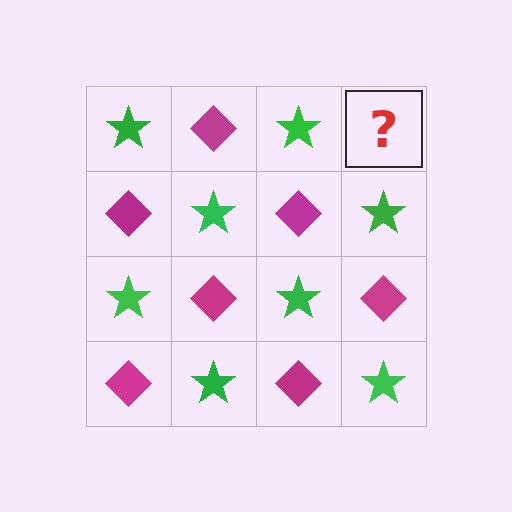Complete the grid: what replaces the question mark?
The question mark should be replaced with a magenta diamond.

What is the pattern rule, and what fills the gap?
The rule is that it alternates green star and magenta diamond in a checkerboard pattern. The gap should be filled with a magenta diamond.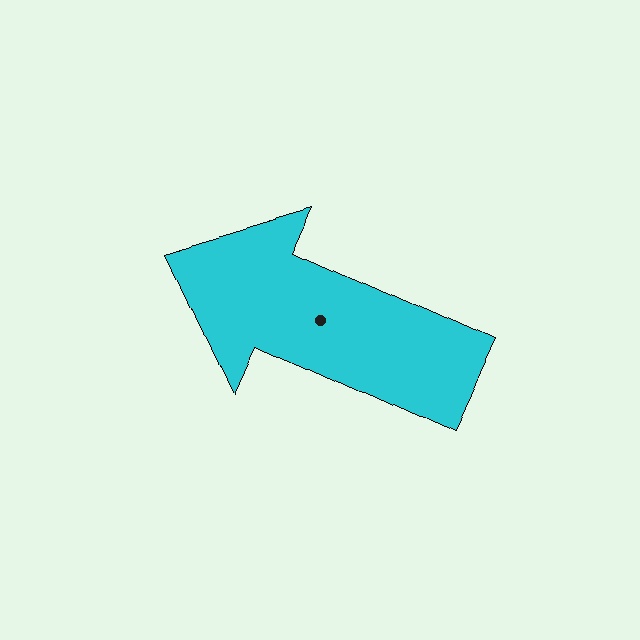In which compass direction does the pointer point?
Northwest.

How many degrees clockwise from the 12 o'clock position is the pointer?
Approximately 294 degrees.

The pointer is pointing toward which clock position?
Roughly 10 o'clock.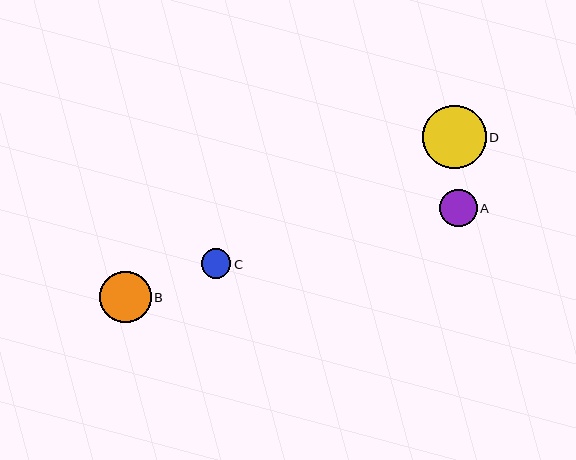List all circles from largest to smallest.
From largest to smallest: D, B, A, C.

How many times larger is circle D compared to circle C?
Circle D is approximately 2.2 times the size of circle C.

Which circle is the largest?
Circle D is the largest with a size of approximately 64 pixels.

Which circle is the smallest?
Circle C is the smallest with a size of approximately 29 pixels.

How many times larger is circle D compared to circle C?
Circle D is approximately 2.2 times the size of circle C.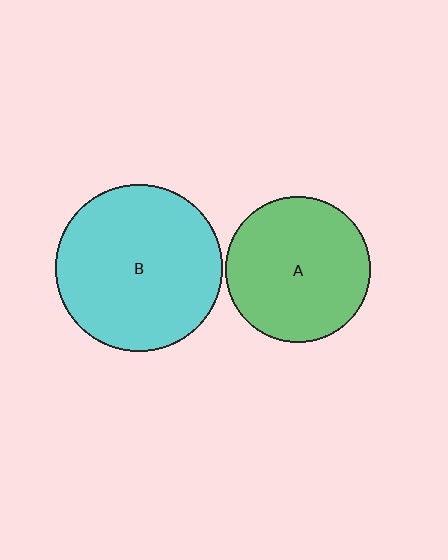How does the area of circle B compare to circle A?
Approximately 1.3 times.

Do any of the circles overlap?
No, none of the circles overlap.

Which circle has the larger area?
Circle B (cyan).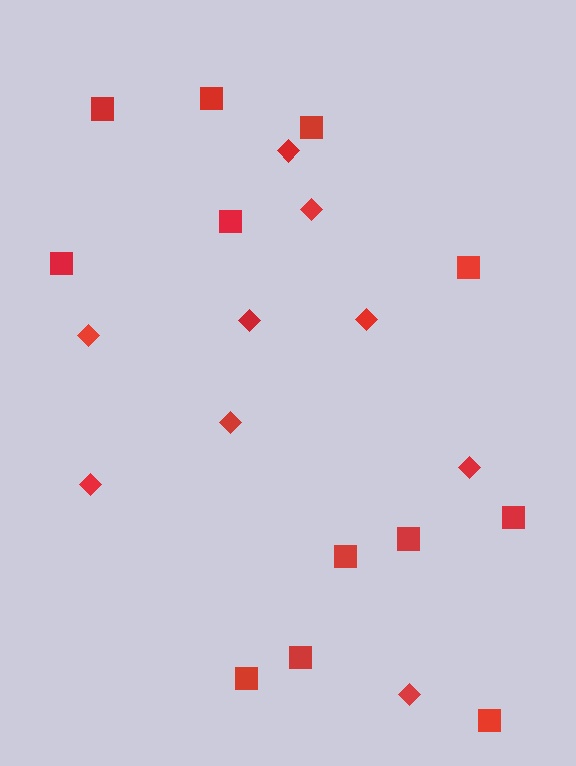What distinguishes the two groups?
There are 2 groups: one group of diamonds (9) and one group of squares (12).